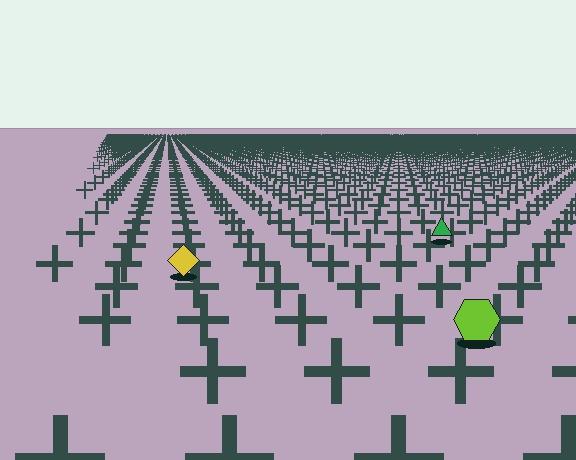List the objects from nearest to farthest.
From nearest to farthest: the lime hexagon, the yellow diamond, the green triangle.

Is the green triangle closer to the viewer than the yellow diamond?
No. The yellow diamond is closer — you can tell from the texture gradient: the ground texture is coarser near it.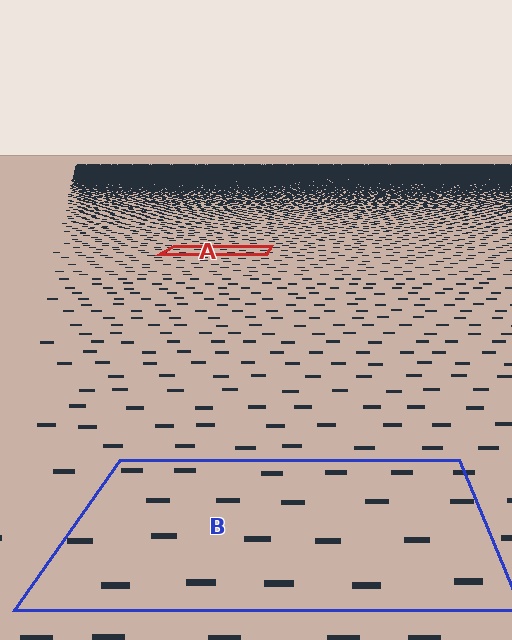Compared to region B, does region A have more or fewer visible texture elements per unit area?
Region A has more texture elements per unit area — they are packed more densely because it is farther away.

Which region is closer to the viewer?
Region B is closer. The texture elements there are larger and more spread out.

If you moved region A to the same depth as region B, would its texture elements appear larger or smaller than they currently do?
They would appear larger. At a closer depth, the same texture elements are projected at a bigger on-screen size.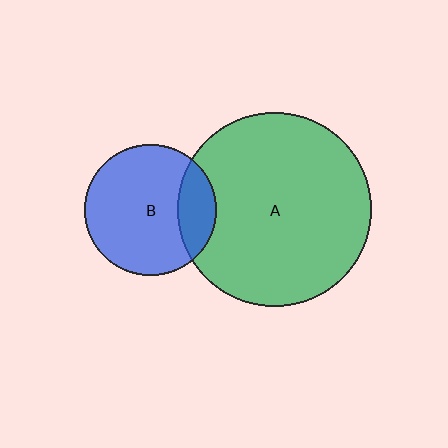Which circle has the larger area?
Circle A (green).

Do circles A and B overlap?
Yes.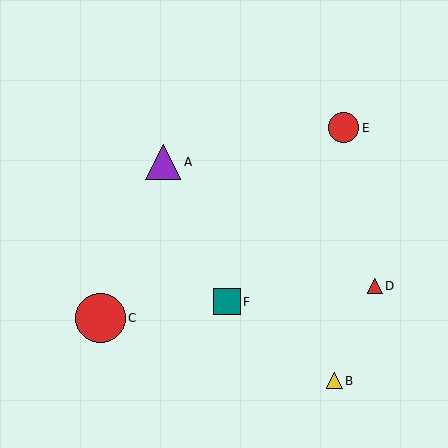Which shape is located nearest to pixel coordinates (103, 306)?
The red circle (labeled C) at (100, 318) is nearest to that location.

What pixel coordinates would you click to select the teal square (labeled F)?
Click at (227, 302) to select the teal square F.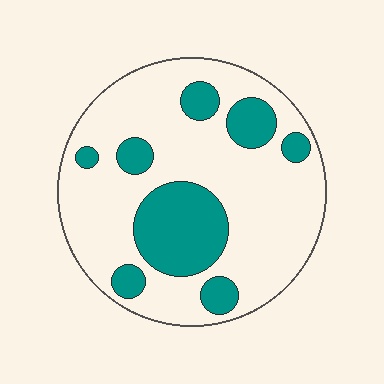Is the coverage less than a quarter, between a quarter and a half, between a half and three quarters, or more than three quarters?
Between a quarter and a half.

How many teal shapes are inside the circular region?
8.